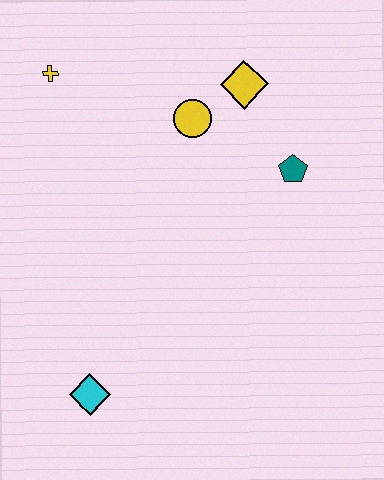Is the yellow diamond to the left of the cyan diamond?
No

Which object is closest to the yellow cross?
The yellow circle is closest to the yellow cross.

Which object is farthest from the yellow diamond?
The cyan diamond is farthest from the yellow diamond.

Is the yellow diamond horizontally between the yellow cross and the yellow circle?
No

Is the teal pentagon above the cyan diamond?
Yes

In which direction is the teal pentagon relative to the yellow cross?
The teal pentagon is to the right of the yellow cross.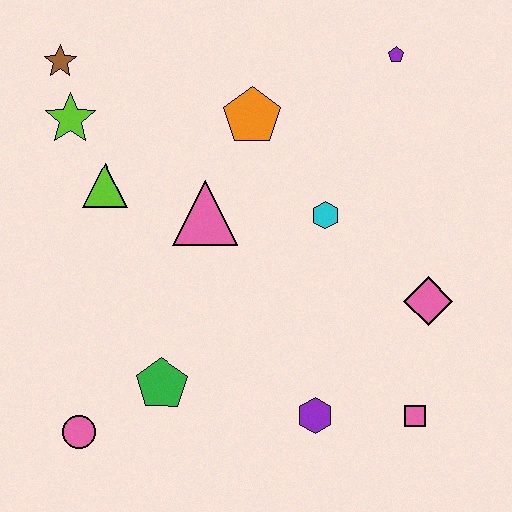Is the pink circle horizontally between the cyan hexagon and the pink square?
No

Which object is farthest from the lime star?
The pink square is farthest from the lime star.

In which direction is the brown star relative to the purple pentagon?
The brown star is to the left of the purple pentagon.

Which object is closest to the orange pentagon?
The pink triangle is closest to the orange pentagon.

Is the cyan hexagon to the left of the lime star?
No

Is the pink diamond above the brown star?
No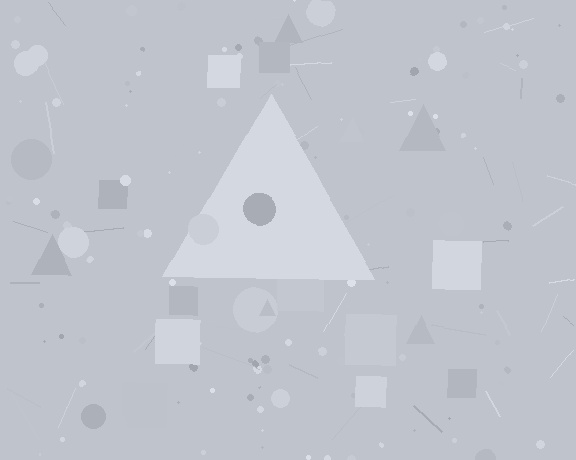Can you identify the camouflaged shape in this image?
The camouflaged shape is a triangle.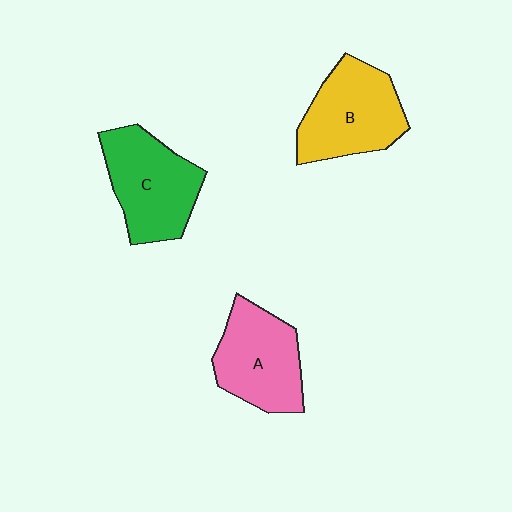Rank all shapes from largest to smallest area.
From largest to smallest: C (green), B (yellow), A (pink).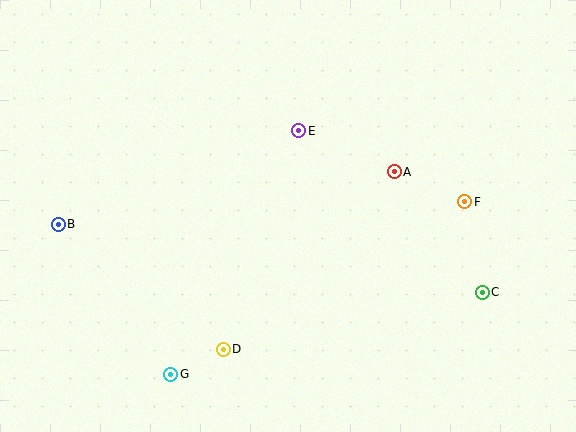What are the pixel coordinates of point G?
Point G is at (171, 374).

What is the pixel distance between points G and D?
The distance between G and D is 58 pixels.